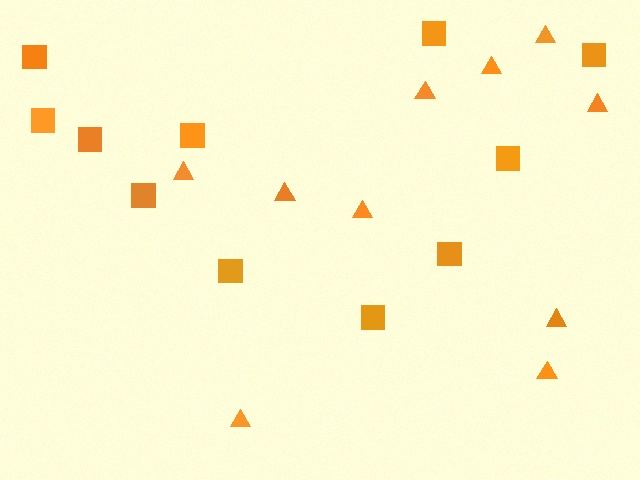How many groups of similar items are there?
There are 2 groups: one group of triangles (10) and one group of squares (11).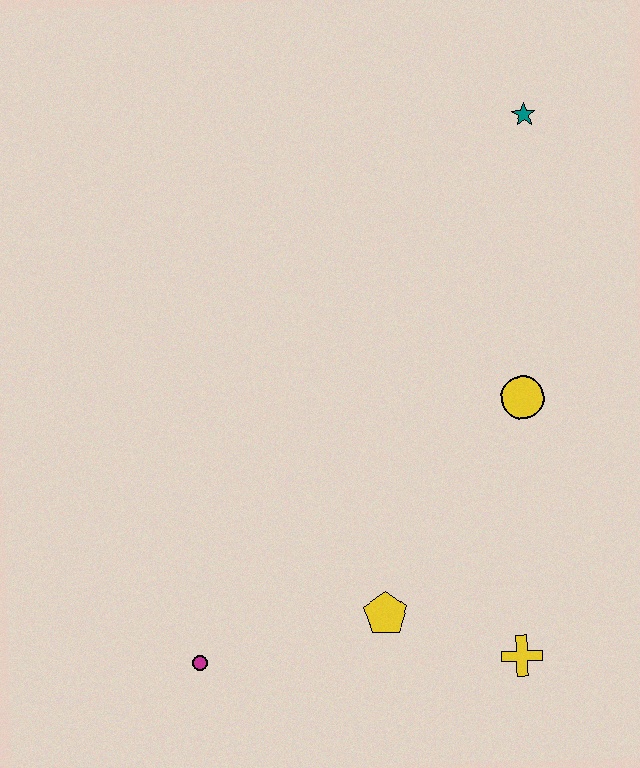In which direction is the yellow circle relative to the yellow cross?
The yellow circle is above the yellow cross.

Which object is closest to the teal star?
The yellow circle is closest to the teal star.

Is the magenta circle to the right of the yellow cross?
No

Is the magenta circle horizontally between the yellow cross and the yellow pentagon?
No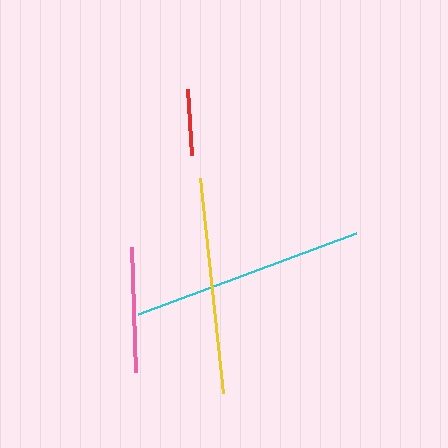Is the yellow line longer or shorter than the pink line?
The yellow line is longer than the pink line.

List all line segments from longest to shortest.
From longest to shortest: cyan, yellow, pink, red.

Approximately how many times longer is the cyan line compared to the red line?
The cyan line is approximately 3.5 times the length of the red line.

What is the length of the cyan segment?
The cyan segment is approximately 233 pixels long.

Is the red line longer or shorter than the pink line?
The pink line is longer than the red line.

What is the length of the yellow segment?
The yellow segment is approximately 216 pixels long.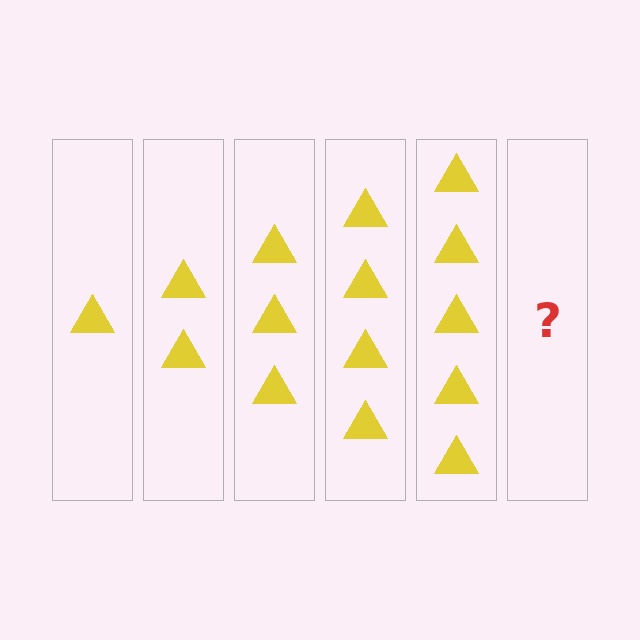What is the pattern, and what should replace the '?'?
The pattern is that each step adds one more triangle. The '?' should be 6 triangles.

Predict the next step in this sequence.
The next step is 6 triangles.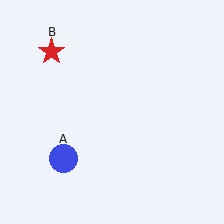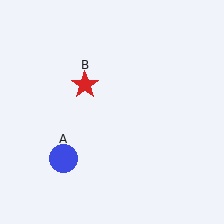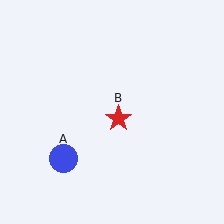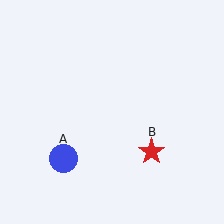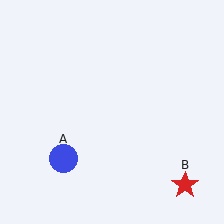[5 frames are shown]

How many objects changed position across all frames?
1 object changed position: red star (object B).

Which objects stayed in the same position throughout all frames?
Blue circle (object A) remained stationary.